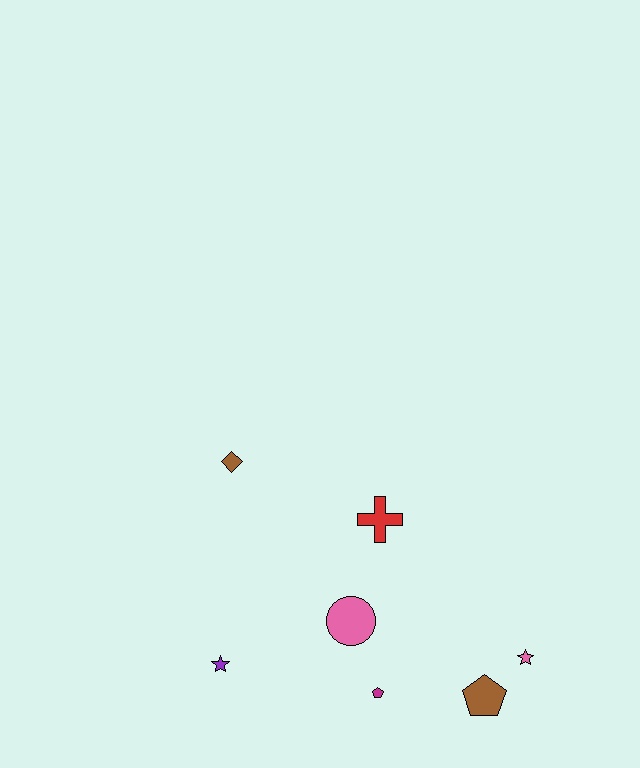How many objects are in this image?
There are 7 objects.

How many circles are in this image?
There is 1 circle.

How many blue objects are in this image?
There are no blue objects.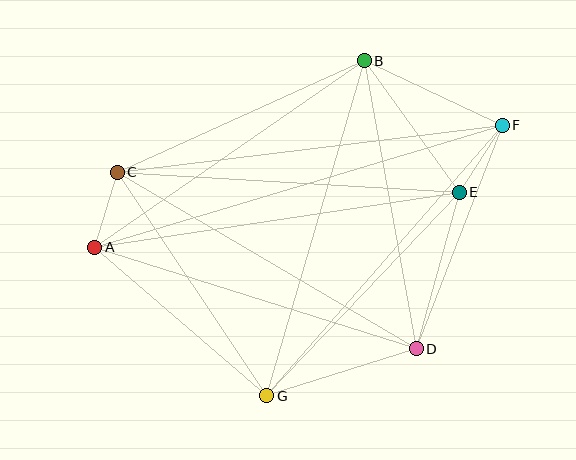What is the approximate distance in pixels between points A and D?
The distance between A and D is approximately 337 pixels.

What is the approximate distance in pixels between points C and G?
The distance between C and G is approximately 269 pixels.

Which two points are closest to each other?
Points A and C are closest to each other.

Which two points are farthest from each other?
Points A and F are farthest from each other.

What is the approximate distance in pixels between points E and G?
The distance between E and G is approximately 280 pixels.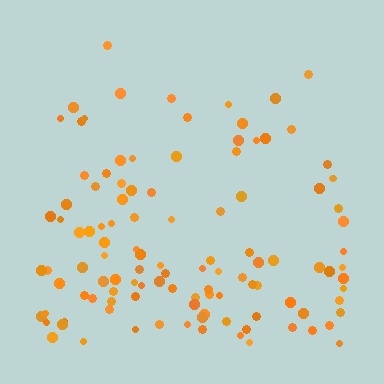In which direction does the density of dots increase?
From top to bottom, with the bottom side densest.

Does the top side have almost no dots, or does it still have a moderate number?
Still a moderate number, just noticeably fewer than the bottom.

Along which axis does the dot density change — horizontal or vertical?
Vertical.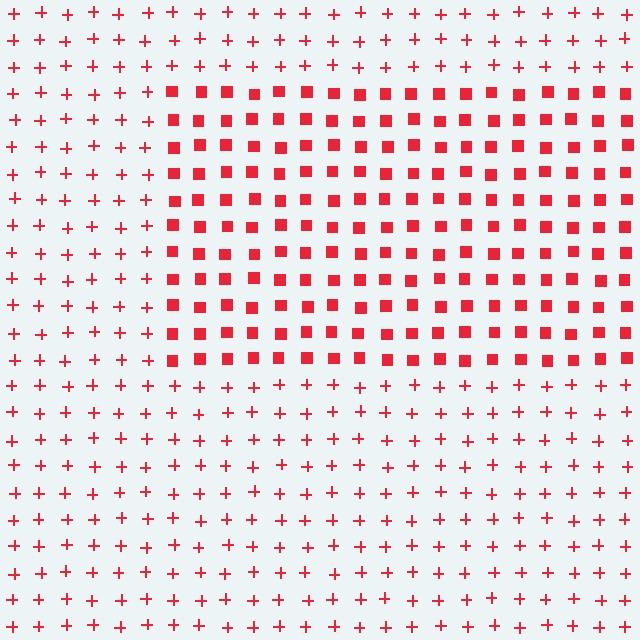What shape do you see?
I see a rectangle.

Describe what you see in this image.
The image is filled with small red elements arranged in a uniform grid. A rectangle-shaped region contains squares, while the surrounding area contains plus signs. The boundary is defined purely by the change in element shape.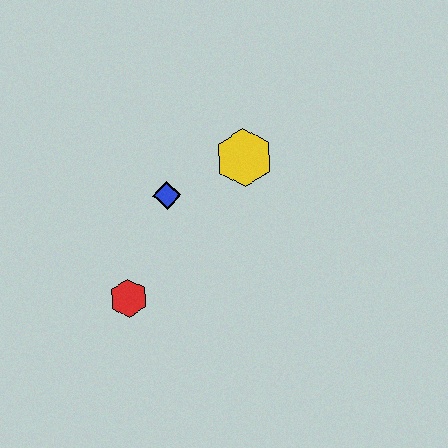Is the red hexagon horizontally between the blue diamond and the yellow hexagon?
No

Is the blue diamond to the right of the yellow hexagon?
No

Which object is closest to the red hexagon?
The blue diamond is closest to the red hexagon.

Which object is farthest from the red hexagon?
The yellow hexagon is farthest from the red hexagon.